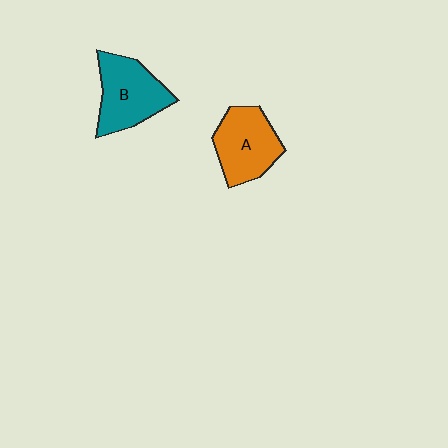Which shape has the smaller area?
Shape A (orange).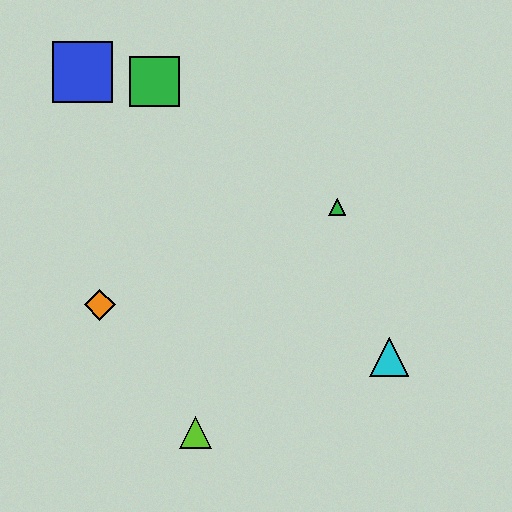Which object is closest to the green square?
The blue square is closest to the green square.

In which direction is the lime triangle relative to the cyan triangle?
The lime triangle is to the left of the cyan triangle.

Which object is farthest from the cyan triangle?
The blue square is farthest from the cyan triangle.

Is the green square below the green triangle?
No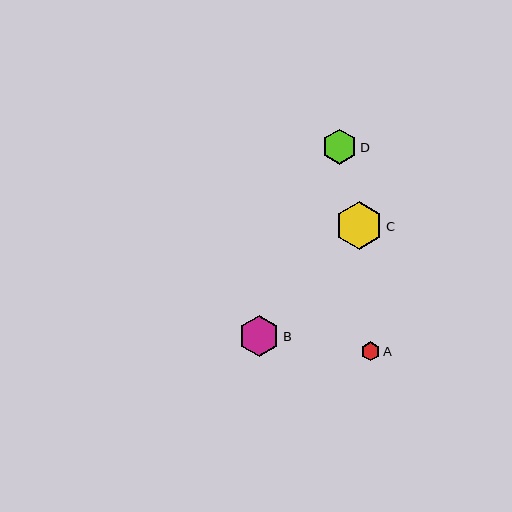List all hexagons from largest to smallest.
From largest to smallest: C, B, D, A.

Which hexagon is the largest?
Hexagon C is the largest with a size of approximately 48 pixels.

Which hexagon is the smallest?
Hexagon A is the smallest with a size of approximately 19 pixels.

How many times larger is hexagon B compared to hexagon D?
Hexagon B is approximately 1.2 times the size of hexagon D.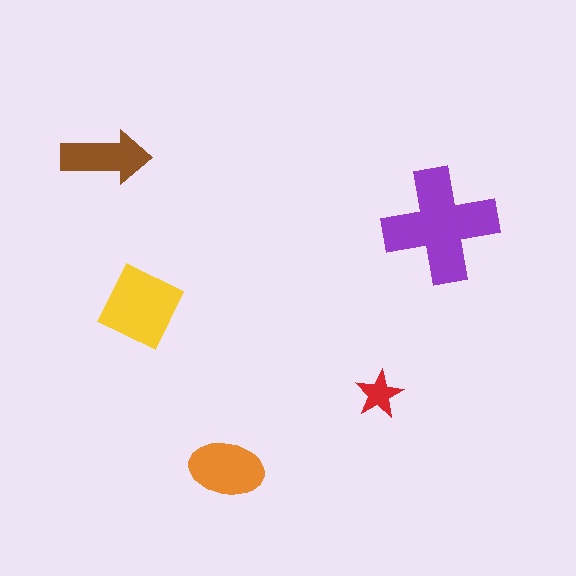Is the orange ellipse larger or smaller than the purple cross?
Smaller.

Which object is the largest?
The purple cross.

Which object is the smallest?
The red star.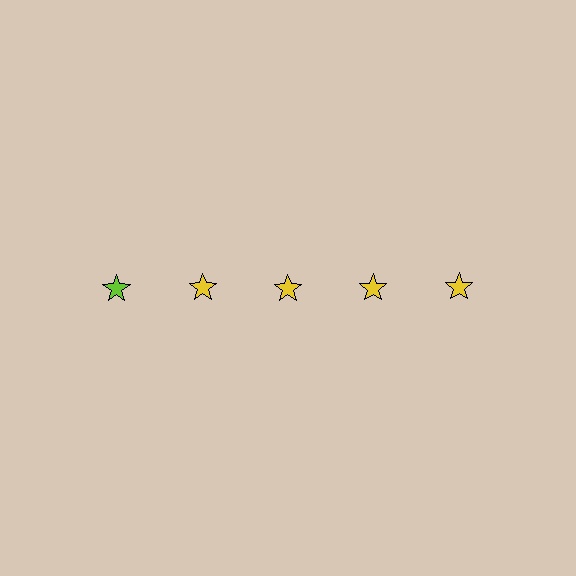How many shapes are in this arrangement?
There are 5 shapes arranged in a grid pattern.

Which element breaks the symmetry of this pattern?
The lime star in the top row, leftmost column breaks the symmetry. All other shapes are yellow stars.